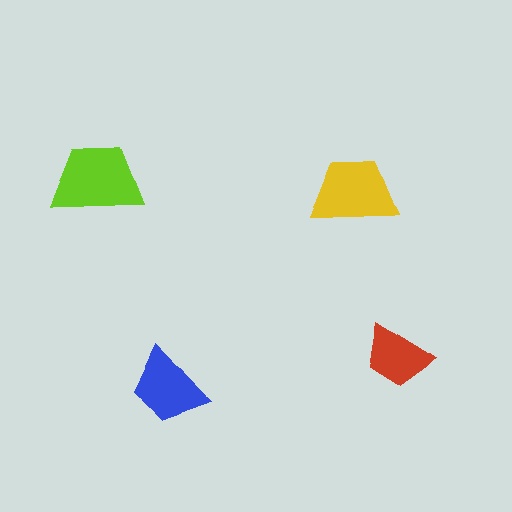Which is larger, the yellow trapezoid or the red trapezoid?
The yellow one.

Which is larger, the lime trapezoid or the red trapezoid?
The lime one.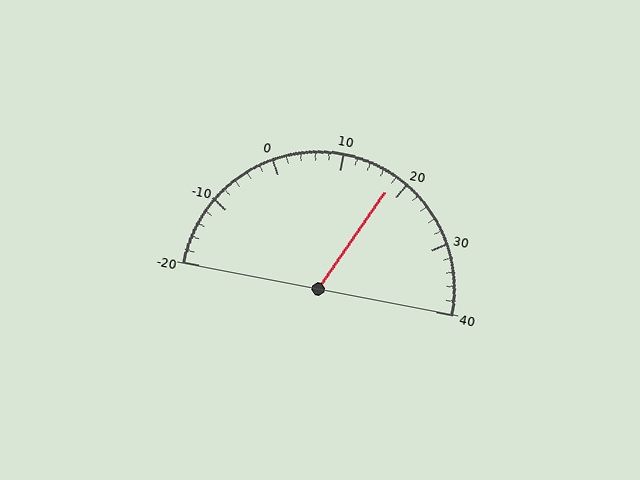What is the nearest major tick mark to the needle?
The nearest major tick mark is 20.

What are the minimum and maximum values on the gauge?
The gauge ranges from -20 to 40.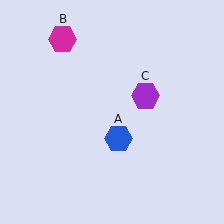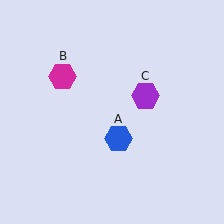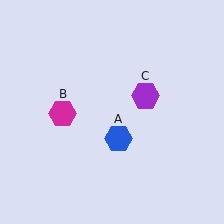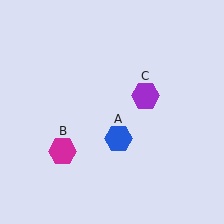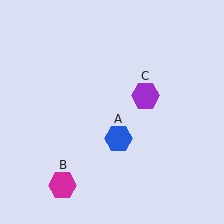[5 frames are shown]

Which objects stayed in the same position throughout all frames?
Blue hexagon (object A) and purple hexagon (object C) remained stationary.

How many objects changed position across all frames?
1 object changed position: magenta hexagon (object B).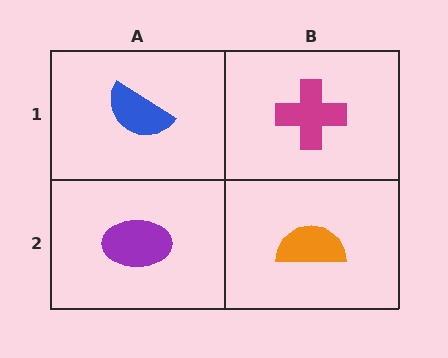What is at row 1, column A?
A blue semicircle.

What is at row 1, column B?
A magenta cross.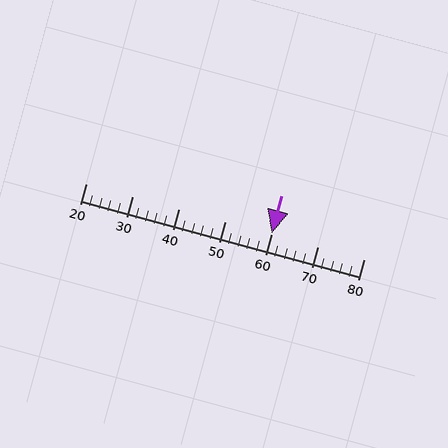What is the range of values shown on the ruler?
The ruler shows values from 20 to 80.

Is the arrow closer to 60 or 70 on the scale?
The arrow is closer to 60.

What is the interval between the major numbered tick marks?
The major tick marks are spaced 10 units apart.